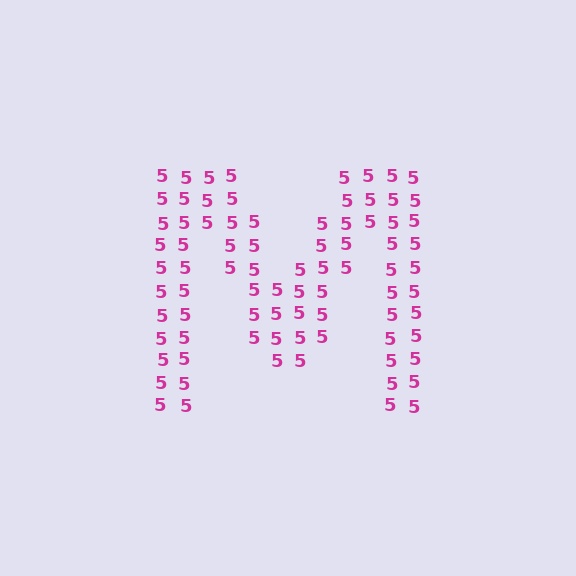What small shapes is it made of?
It is made of small digit 5's.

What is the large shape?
The large shape is the letter M.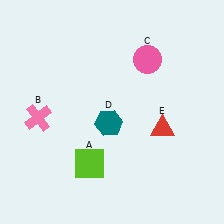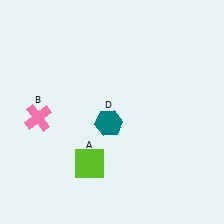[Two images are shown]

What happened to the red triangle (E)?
The red triangle (E) was removed in Image 2. It was in the bottom-right area of Image 1.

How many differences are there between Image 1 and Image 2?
There are 2 differences between the two images.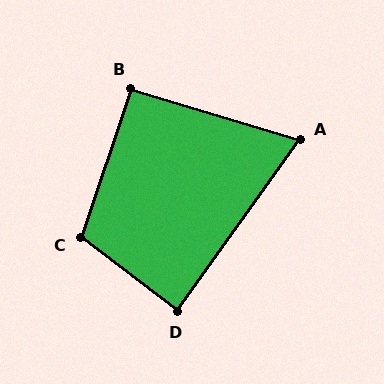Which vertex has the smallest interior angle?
A, at approximately 71 degrees.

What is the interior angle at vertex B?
Approximately 92 degrees (approximately right).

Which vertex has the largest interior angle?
C, at approximately 109 degrees.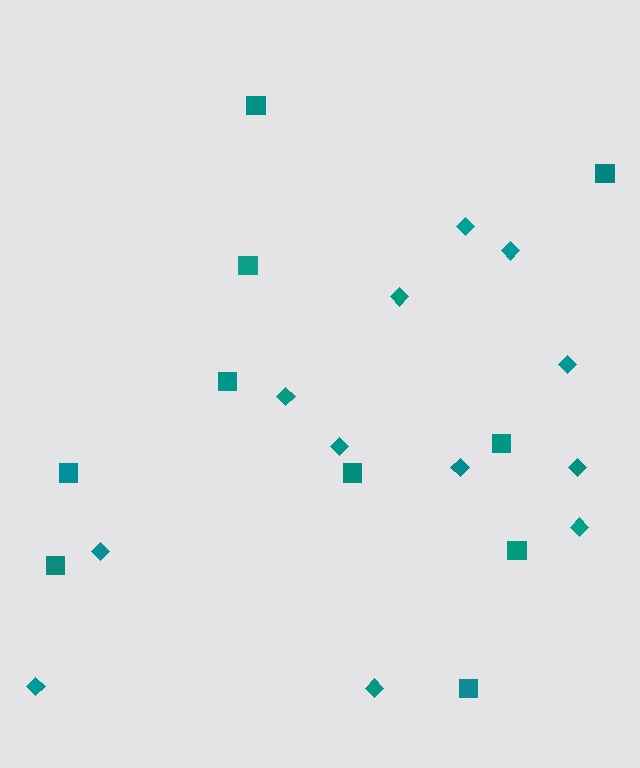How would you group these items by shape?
There are 2 groups: one group of diamonds (12) and one group of squares (10).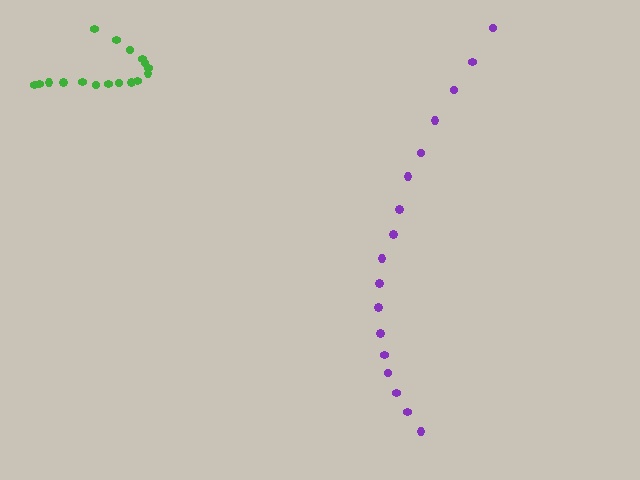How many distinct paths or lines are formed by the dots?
There are 2 distinct paths.